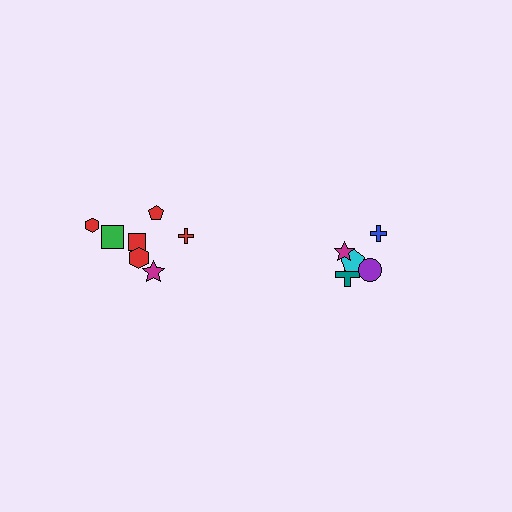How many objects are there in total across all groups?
There are 12 objects.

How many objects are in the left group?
There are 7 objects.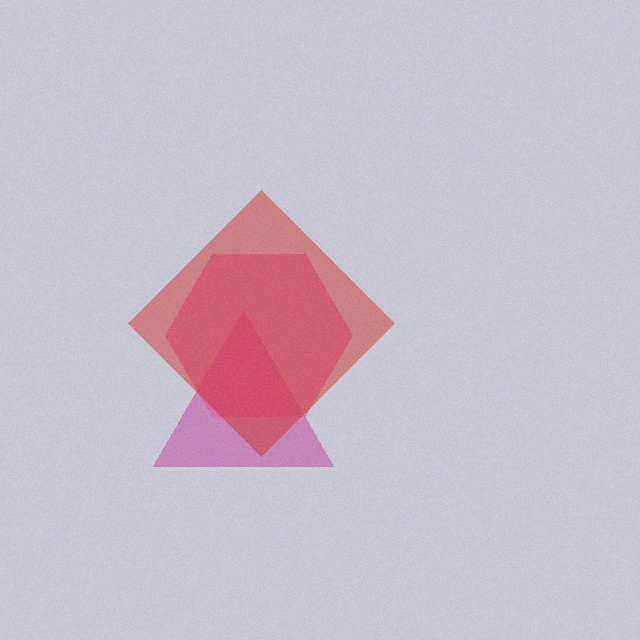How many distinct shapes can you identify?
There are 3 distinct shapes: a magenta triangle, a pink hexagon, a red diamond.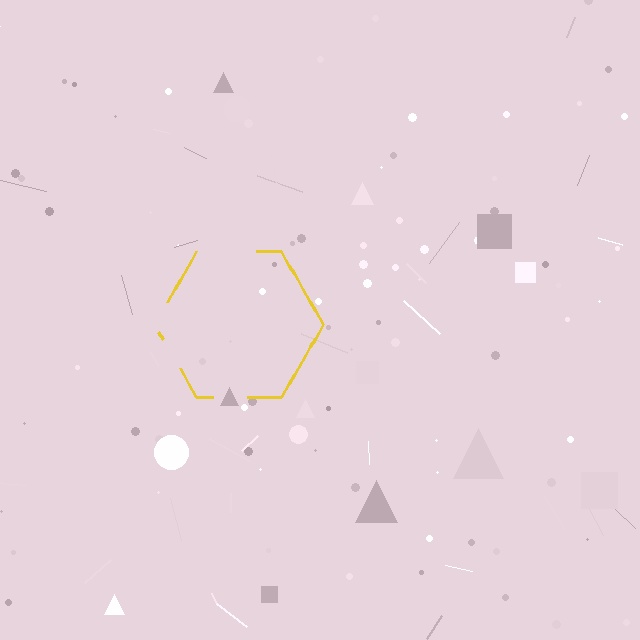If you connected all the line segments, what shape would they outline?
They would outline a hexagon.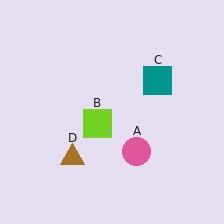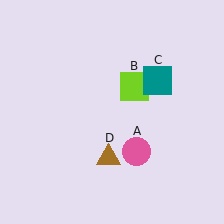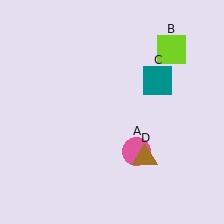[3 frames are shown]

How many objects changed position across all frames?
2 objects changed position: lime square (object B), brown triangle (object D).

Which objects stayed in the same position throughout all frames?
Pink circle (object A) and teal square (object C) remained stationary.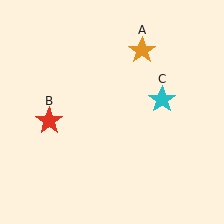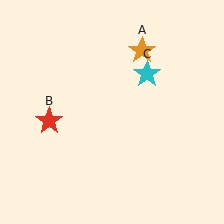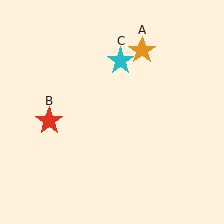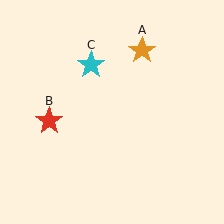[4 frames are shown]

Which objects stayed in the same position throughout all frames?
Orange star (object A) and red star (object B) remained stationary.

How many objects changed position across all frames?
1 object changed position: cyan star (object C).